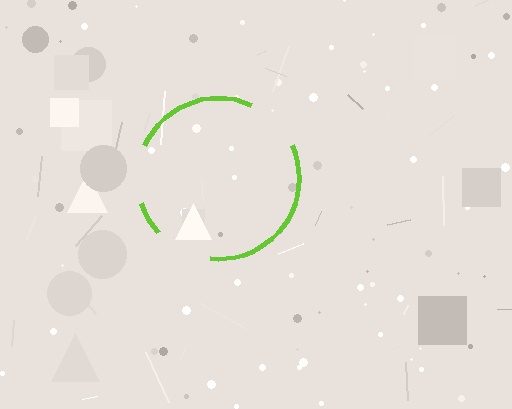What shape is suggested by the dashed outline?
The dashed outline suggests a circle.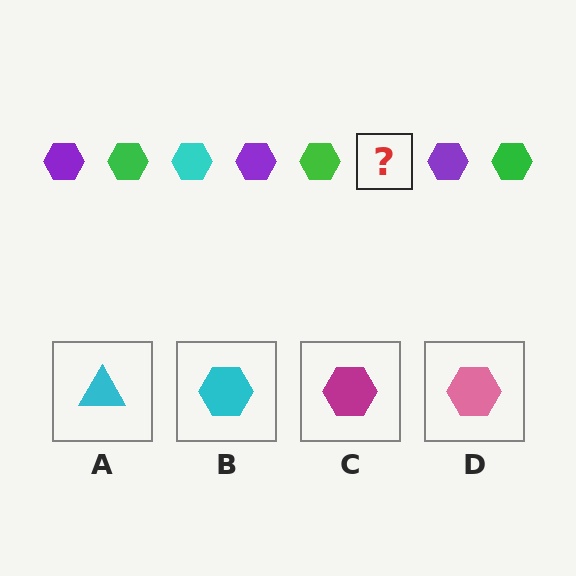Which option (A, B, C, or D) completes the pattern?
B.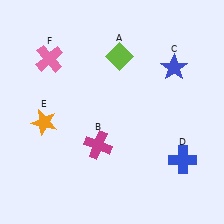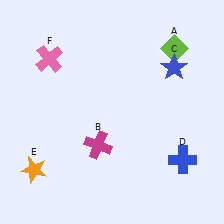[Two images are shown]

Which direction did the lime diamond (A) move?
The lime diamond (A) moved right.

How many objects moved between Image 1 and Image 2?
2 objects moved between the two images.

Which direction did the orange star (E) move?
The orange star (E) moved down.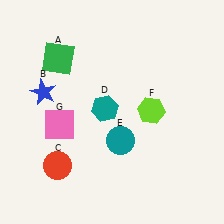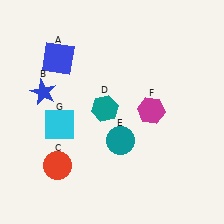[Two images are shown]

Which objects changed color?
A changed from green to blue. F changed from lime to magenta. G changed from pink to cyan.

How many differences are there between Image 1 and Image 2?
There are 3 differences between the two images.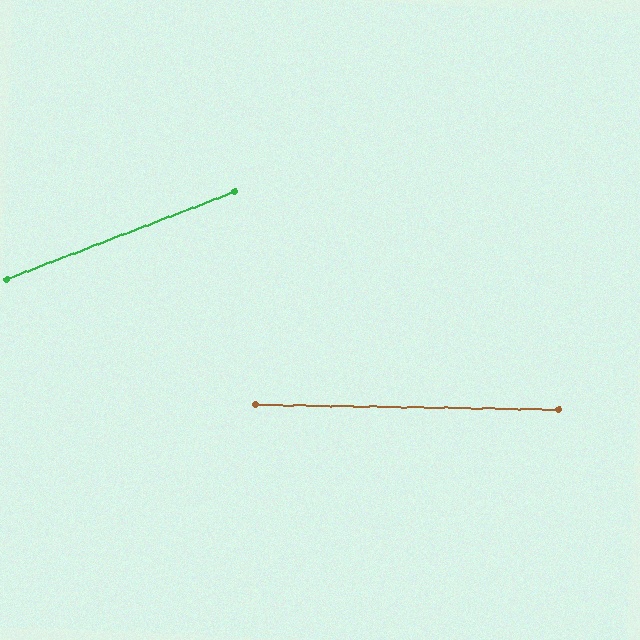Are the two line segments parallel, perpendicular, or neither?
Neither parallel nor perpendicular — they differ by about 22°.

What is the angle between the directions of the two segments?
Approximately 22 degrees.